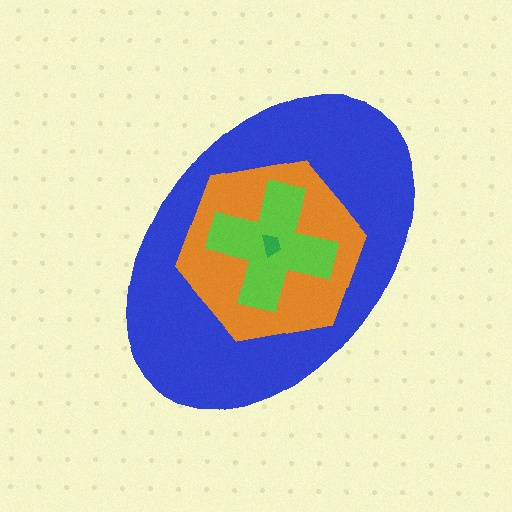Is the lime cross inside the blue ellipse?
Yes.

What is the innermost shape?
The green trapezoid.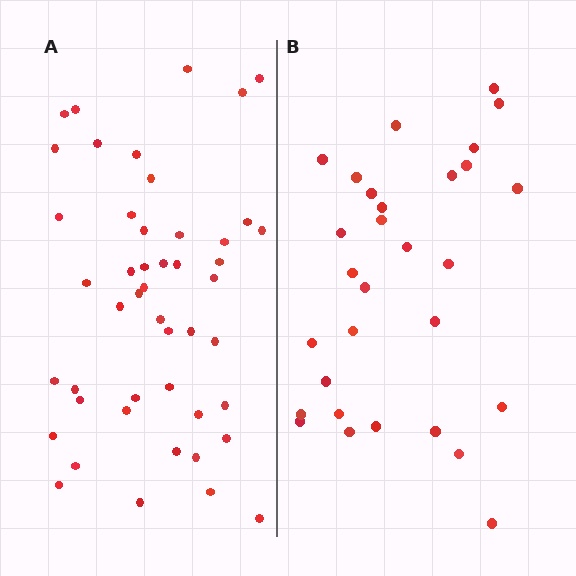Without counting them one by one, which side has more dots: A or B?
Region A (the left region) has more dots.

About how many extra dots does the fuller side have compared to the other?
Region A has approximately 15 more dots than region B.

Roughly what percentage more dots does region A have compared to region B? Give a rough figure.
About 55% more.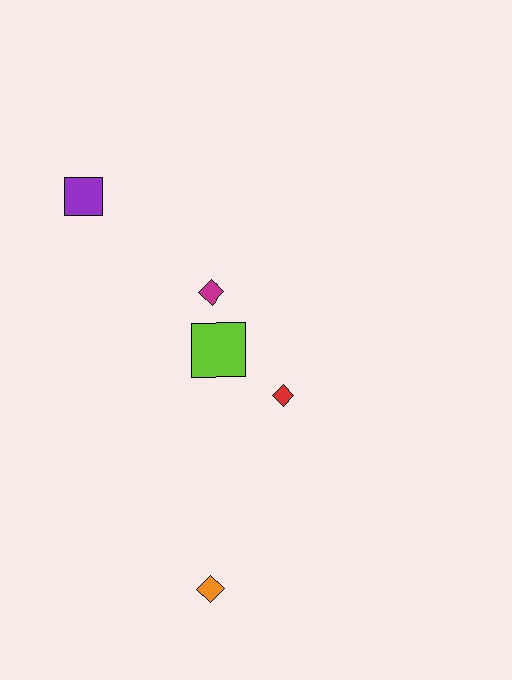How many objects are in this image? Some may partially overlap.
There are 5 objects.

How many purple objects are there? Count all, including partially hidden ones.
There is 1 purple object.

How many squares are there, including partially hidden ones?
There are 2 squares.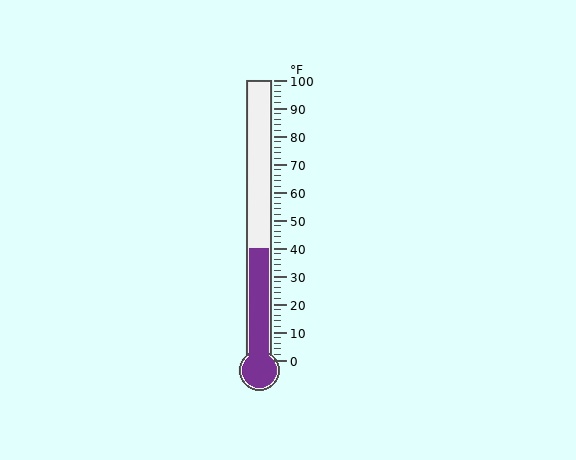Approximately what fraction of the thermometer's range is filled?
The thermometer is filled to approximately 40% of its range.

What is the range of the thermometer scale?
The thermometer scale ranges from 0°F to 100°F.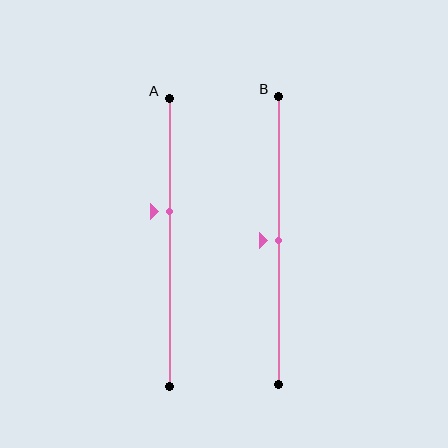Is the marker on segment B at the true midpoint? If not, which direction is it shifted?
Yes, the marker on segment B is at the true midpoint.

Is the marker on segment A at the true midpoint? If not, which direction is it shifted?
No, the marker on segment A is shifted upward by about 11% of the segment length.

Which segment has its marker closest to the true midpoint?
Segment B has its marker closest to the true midpoint.